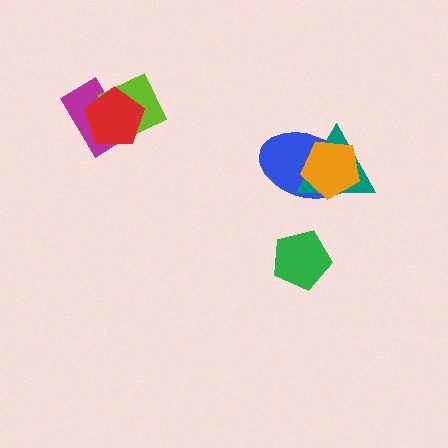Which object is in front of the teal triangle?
The orange pentagon is in front of the teal triangle.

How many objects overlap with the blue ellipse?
2 objects overlap with the blue ellipse.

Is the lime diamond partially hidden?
Yes, it is partially covered by another shape.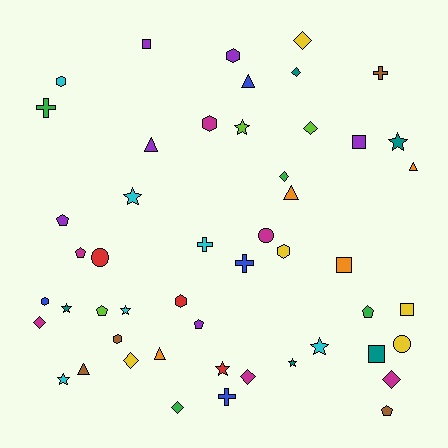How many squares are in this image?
There are 5 squares.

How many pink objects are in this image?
There are no pink objects.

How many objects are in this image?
There are 50 objects.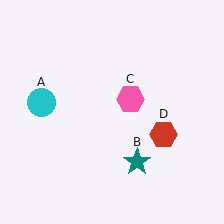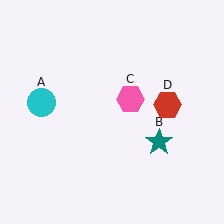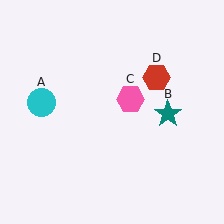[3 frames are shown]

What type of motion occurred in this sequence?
The teal star (object B), red hexagon (object D) rotated counterclockwise around the center of the scene.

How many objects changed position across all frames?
2 objects changed position: teal star (object B), red hexagon (object D).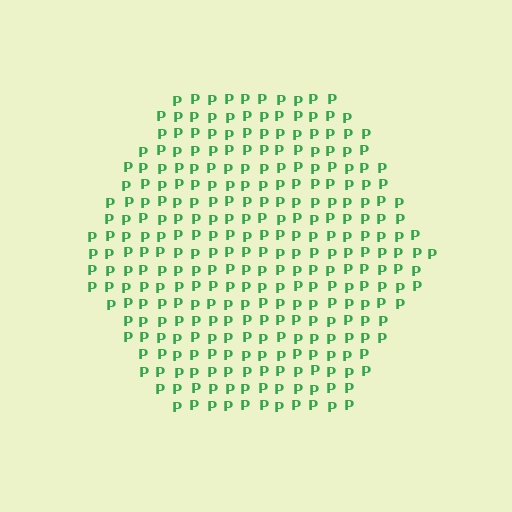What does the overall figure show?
The overall figure shows a hexagon.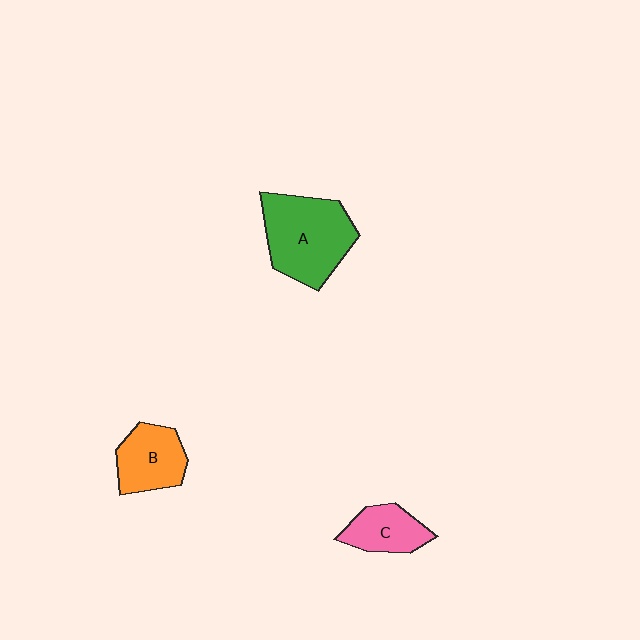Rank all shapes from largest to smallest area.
From largest to smallest: A (green), B (orange), C (pink).